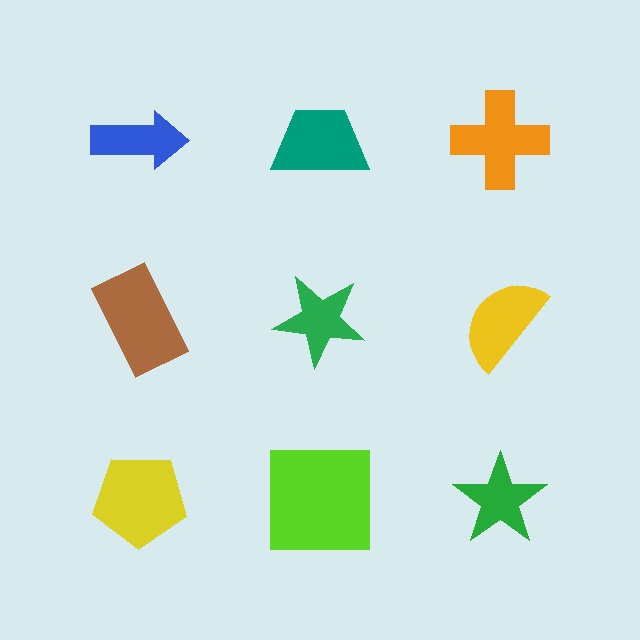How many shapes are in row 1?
3 shapes.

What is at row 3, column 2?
A lime square.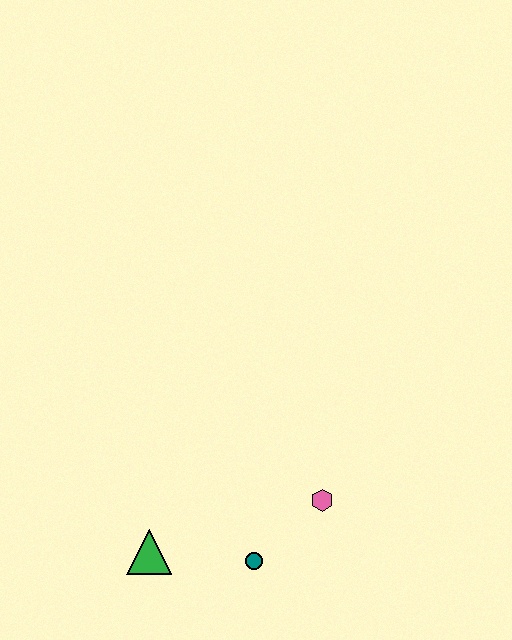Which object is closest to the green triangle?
The teal circle is closest to the green triangle.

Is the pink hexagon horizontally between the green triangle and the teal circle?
No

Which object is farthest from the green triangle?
The pink hexagon is farthest from the green triangle.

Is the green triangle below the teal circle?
No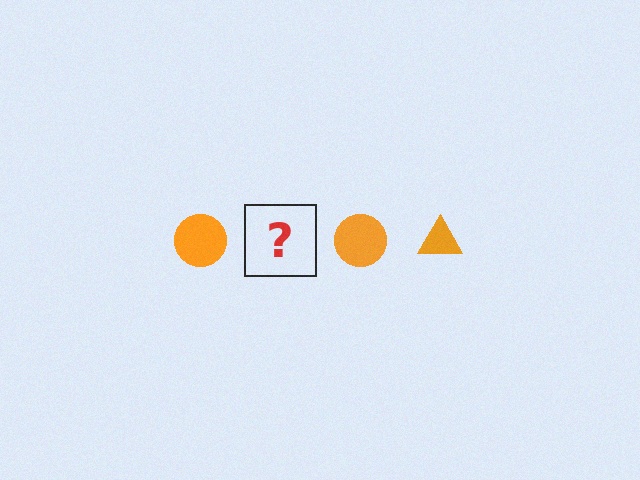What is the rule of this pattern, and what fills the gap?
The rule is that the pattern cycles through circle, triangle shapes in orange. The gap should be filled with an orange triangle.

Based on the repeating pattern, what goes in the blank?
The blank should be an orange triangle.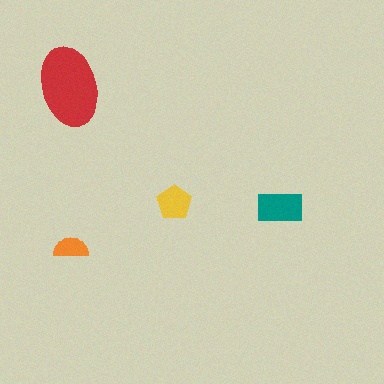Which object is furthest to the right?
The teal rectangle is rightmost.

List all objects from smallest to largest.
The orange semicircle, the yellow pentagon, the teal rectangle, the red ellipse.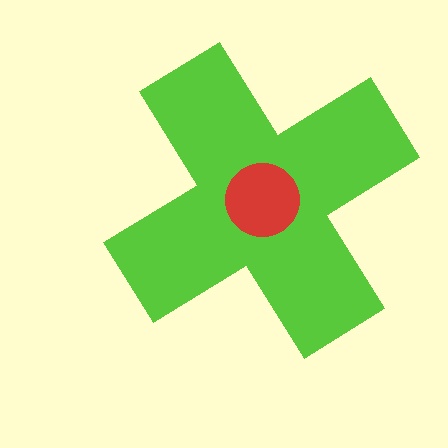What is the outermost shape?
The lime cross.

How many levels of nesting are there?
2.